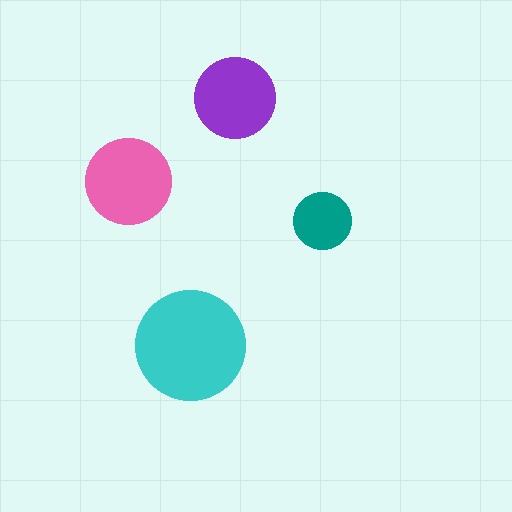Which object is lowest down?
The cyan circle is bottommost.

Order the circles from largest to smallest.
the cyan one, the pink one, the purple one, the teal one.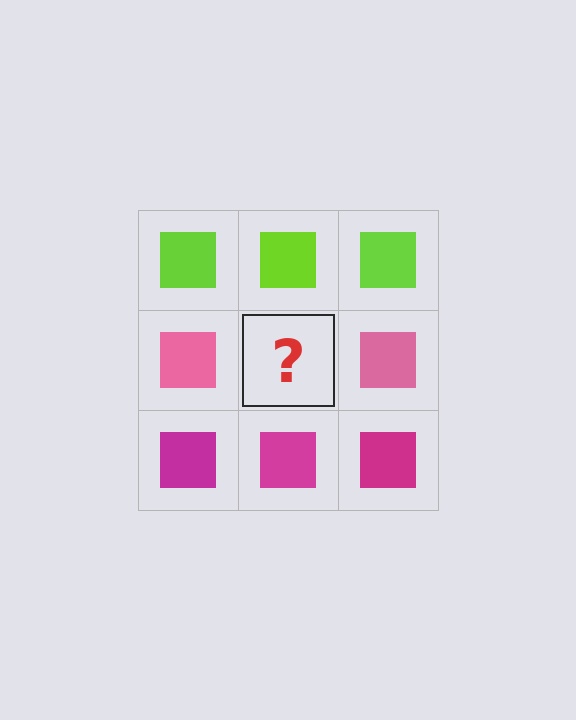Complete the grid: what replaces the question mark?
The question mark should be replaced with a pink square.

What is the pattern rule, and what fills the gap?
The rule is that each row has a consistent color. The gap should be filled with a pink square.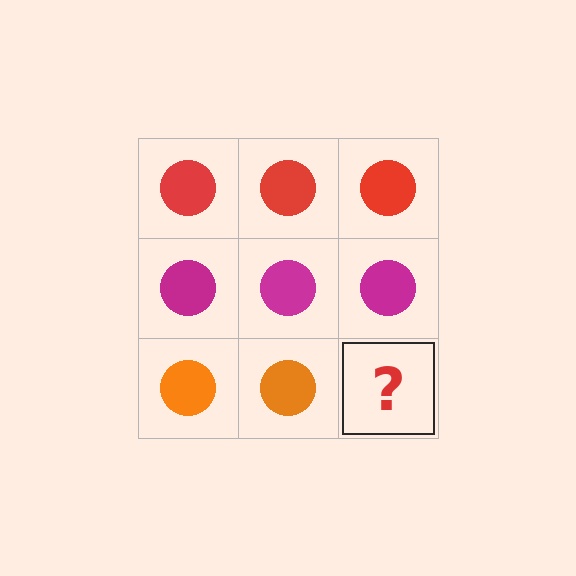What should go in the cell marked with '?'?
The missing cell should contain an orange circle.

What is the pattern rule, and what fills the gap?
The rule is that each row has a consistent color. The gap should be filled with an orange circle.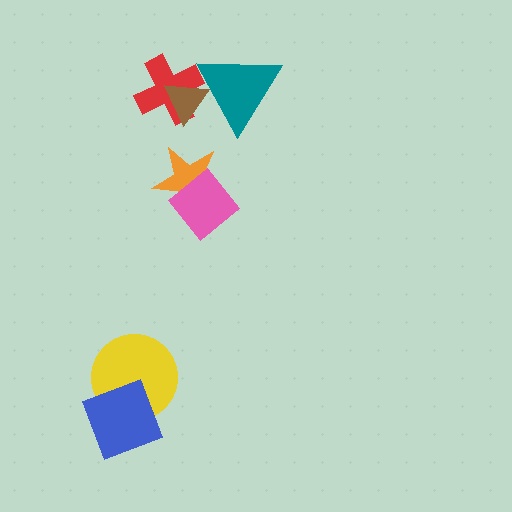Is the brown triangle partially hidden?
Yes, it is partially covered by another shape.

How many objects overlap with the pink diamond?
1 object overlaps with the pink diamond.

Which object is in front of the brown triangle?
The teal triangle is in front of the brown triangle.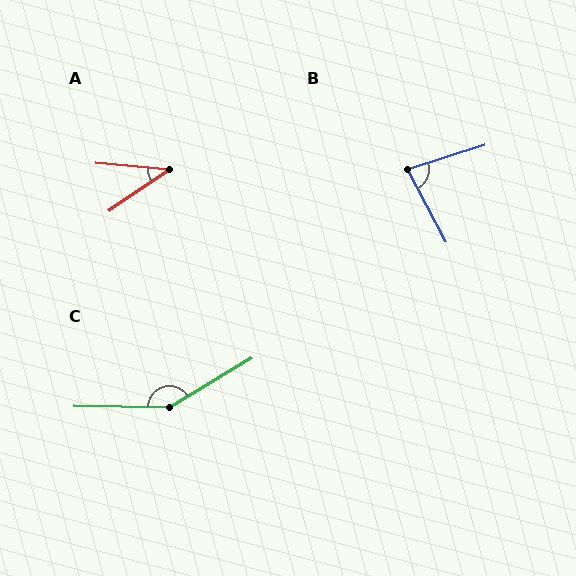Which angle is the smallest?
A, at approximately 40 degrees.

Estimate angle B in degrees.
Approximately 80 degrees.